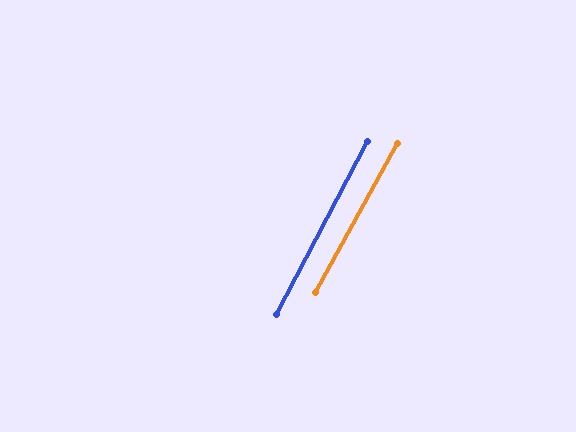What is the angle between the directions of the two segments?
Approximately 1 degree.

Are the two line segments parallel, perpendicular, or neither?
Parallel — their directions differ by only 1.0°.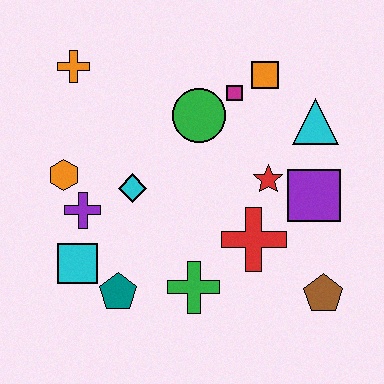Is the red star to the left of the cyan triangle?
Yes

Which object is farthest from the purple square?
The orange cross is farthest from the purple square.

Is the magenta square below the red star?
No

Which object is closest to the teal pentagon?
The cyan square is closest to the teal pentagon.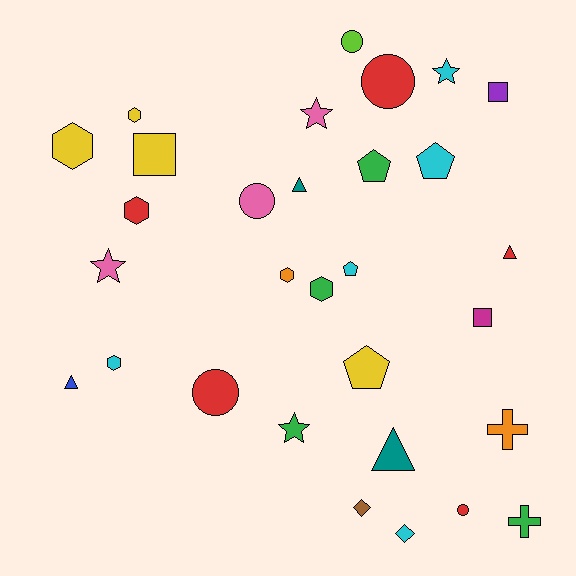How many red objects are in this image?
There are 5 red objects.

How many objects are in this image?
There are 30 objects.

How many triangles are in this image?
There are 4 triangles.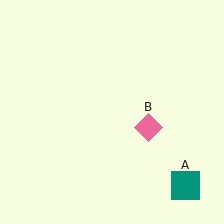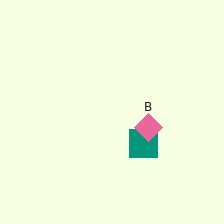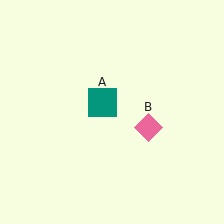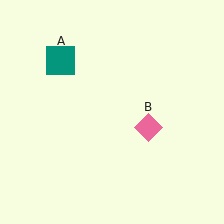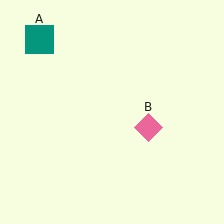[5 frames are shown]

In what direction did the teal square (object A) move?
The teal square (object A) moved up and to the left.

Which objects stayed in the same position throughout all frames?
Pink diamond (object B) remained stationary.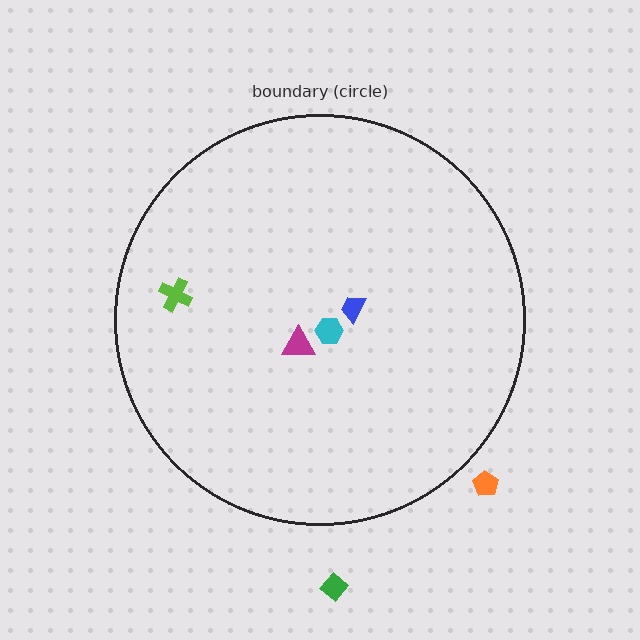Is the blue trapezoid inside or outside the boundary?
Inside.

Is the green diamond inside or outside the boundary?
Outside.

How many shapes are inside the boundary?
4 inside, 2 outside.